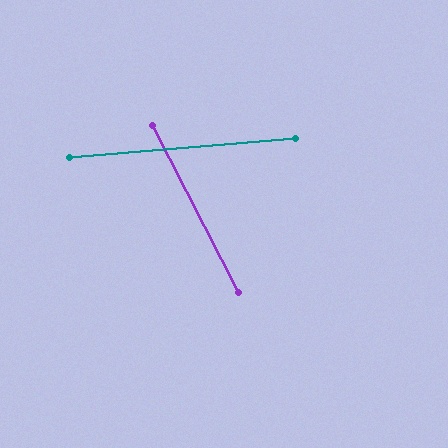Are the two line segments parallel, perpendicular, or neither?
Neither parallel nor perpendicular — they differ by about 68°.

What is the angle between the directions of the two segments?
Approximately 68 degrees.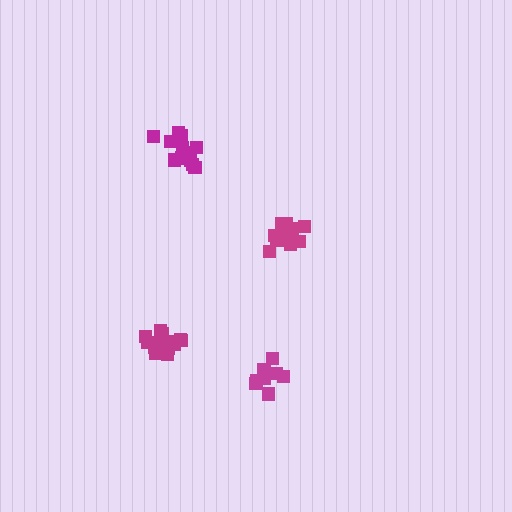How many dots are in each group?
Group 1: 15 dots, Group 2: 12 dots, Group 3: 12 dots, Group 4: 17 dots (56 total).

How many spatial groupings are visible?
There are 4 spatial groupings.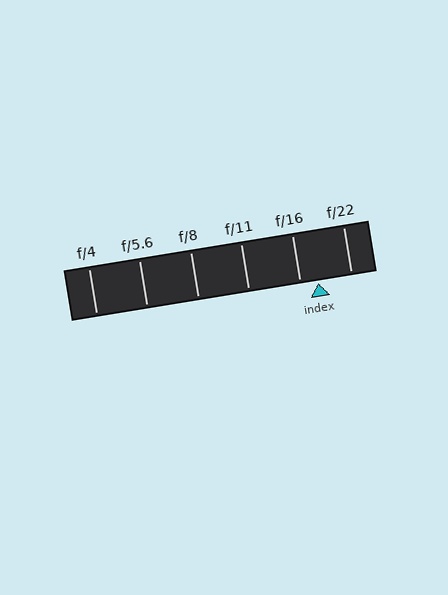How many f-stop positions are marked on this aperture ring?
There are 6 f-stop positions marked.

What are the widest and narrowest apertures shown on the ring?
The widest aperture shown is f/4 and the narrowest is f/22.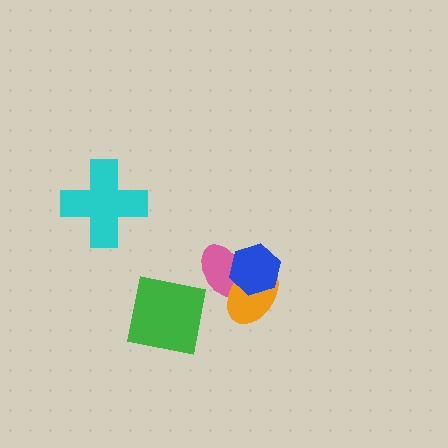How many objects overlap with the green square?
0 objects overlap with the green square.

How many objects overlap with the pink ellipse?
2 objects overlap with the pink ellipse.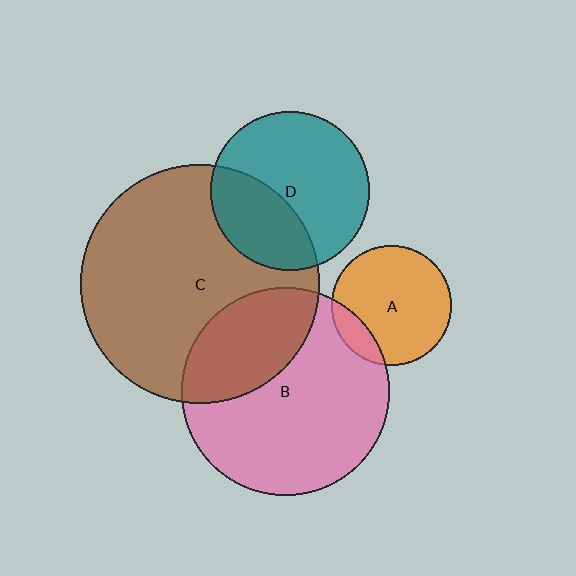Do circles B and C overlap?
Yes.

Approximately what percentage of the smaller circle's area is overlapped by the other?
Approximately 30%.